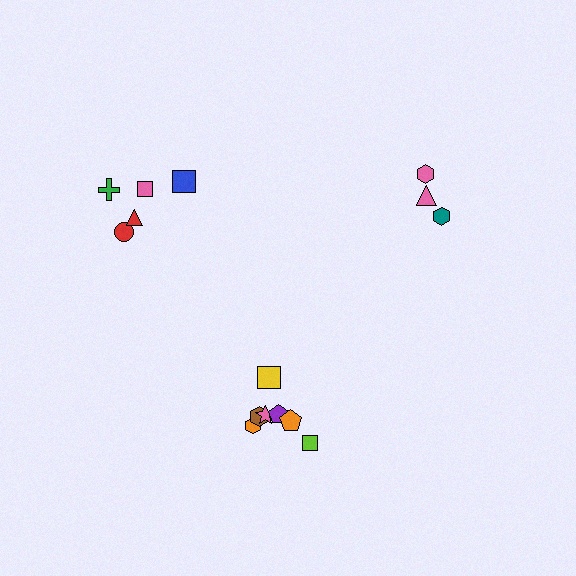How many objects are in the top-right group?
There are 3 objects.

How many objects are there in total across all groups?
There are 15 objects.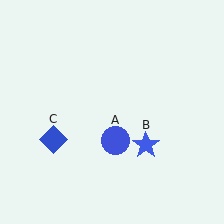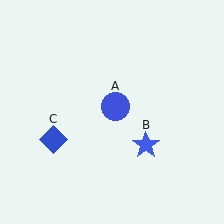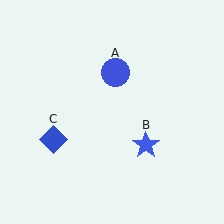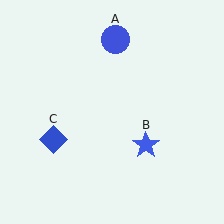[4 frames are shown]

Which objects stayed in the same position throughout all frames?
Blue star (object B) and blue diamond (object C) remained stationary.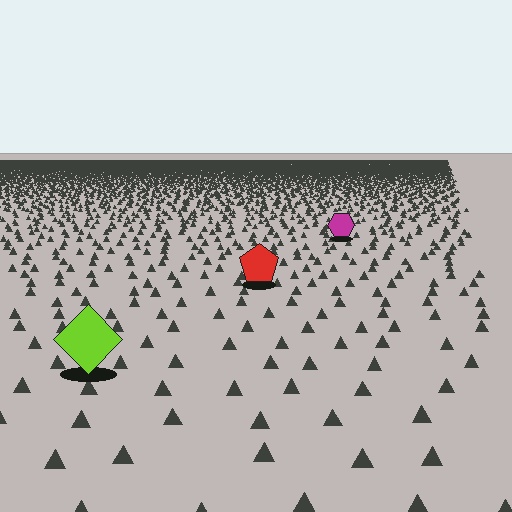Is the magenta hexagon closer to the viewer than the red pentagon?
No. The red pentagon is closer — you can tell from the texture gradient: the ground texture is coarser near it.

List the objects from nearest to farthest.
From nearest to farthest: the lime diamond, the red pentagon, the magenta hexagon.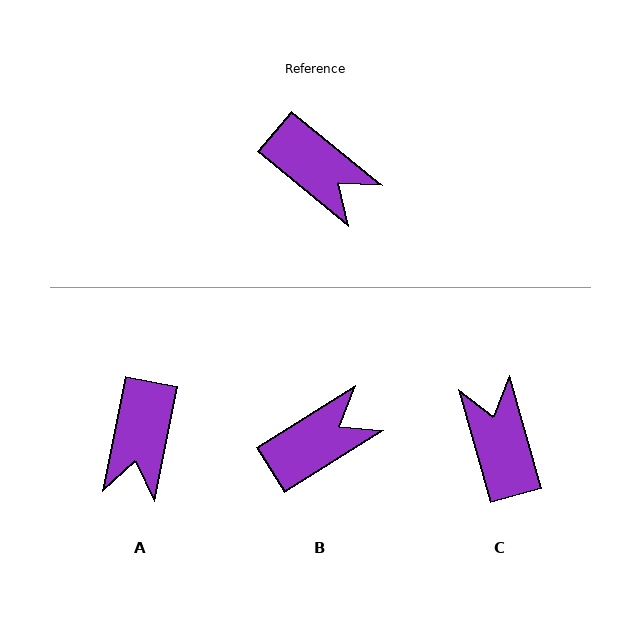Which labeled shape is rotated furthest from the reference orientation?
C, about 145 degrees away.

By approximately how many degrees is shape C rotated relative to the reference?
Approximately 145 degrees counter-clockwise.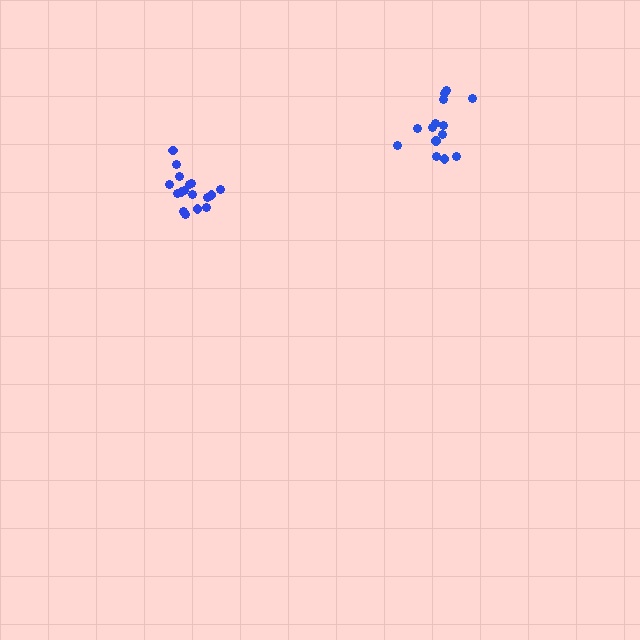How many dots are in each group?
Group 1: 17 dots, Group 2: 14 dots (31 total).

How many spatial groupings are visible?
There are 2 spatial groupings.